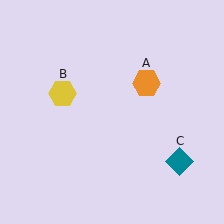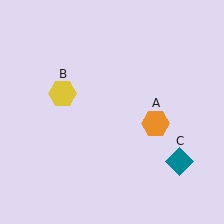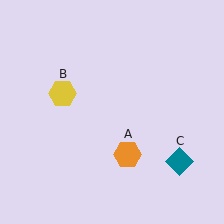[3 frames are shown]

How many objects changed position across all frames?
1 object changed position: orange hexagon (object A).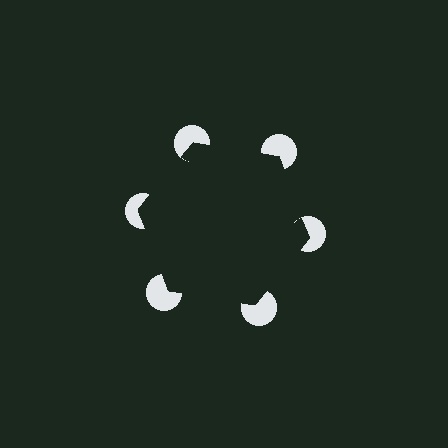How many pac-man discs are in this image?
There are 6 — one at each vertex of the illusory hexagon.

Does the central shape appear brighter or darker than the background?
It typically appears slightly darker than the background, even though no actual brightness change is drawn.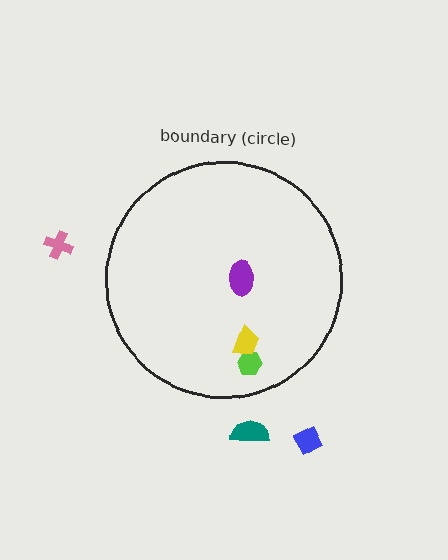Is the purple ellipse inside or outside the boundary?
Inside.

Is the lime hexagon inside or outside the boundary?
Inside.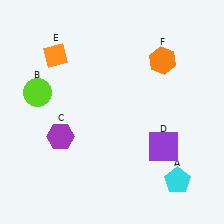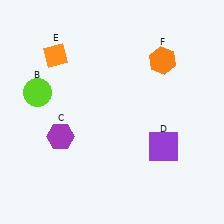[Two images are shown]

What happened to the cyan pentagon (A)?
The cyan pentagon (A) was removed in Image 2. It was in the bottom-right area of Image 1.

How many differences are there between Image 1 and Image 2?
There is 1 difference between the two images.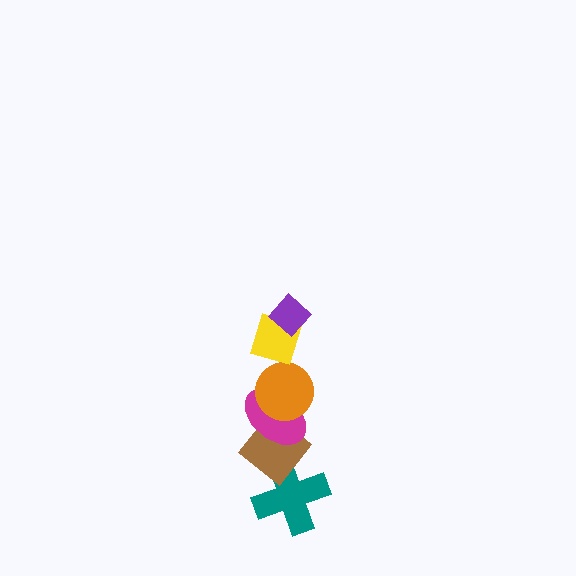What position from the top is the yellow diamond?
The yellow diamond is 2nd from the top.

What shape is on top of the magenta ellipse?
The orange circle is on top of the magenta ellipse.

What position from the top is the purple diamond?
The purple diamond is 1st from the top.